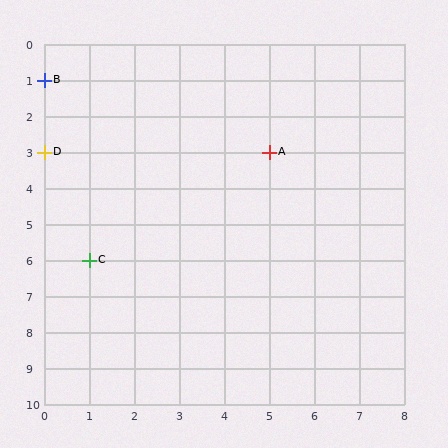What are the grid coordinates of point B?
Point B is at grid coordinates (0, 1).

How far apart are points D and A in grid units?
Points D and A are 5 columns apart.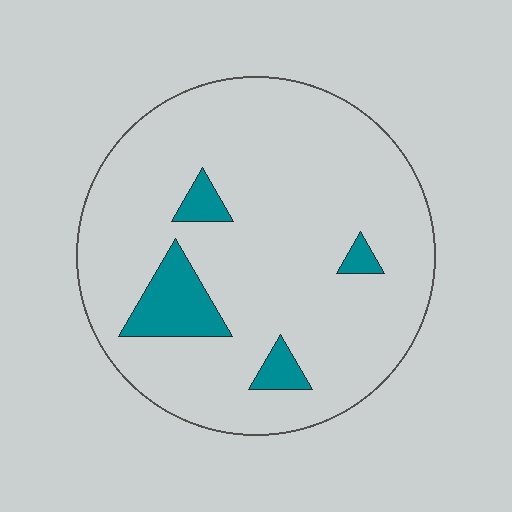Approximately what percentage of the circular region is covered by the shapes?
Approximately 10%.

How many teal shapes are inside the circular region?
4.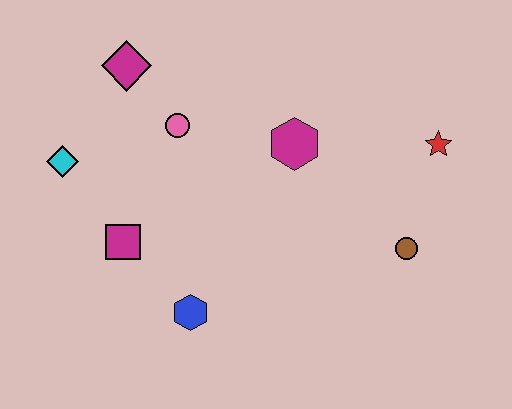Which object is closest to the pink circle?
The magenta diamond is closest to the pink circle.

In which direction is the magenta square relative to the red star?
The magenta square is to the left of the red star.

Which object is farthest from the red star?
The cyan diamond is farthest from the red star.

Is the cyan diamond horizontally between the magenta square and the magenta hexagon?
No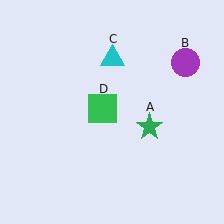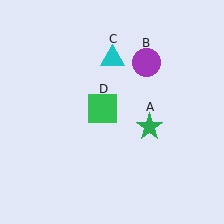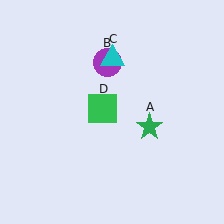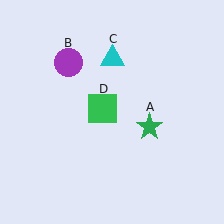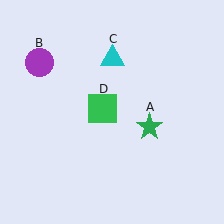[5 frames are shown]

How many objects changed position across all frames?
1 object changed position: purple circle (object B).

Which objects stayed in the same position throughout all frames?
Green star (object A) and cyan triangle (object C) and green square (object D) remained stationary.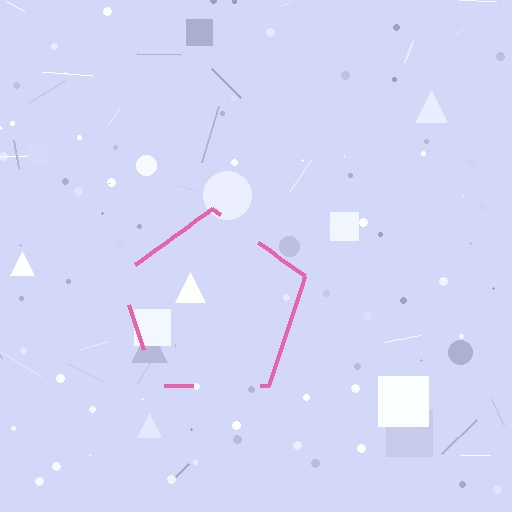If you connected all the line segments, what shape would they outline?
They would outline a pentagon.